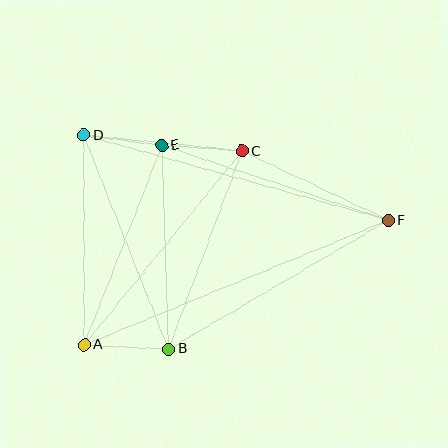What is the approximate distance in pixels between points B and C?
The distance between B and C is approximately 211 pixels.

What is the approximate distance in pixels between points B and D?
The distance between B and D is approximately 230 pixels.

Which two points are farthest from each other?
Points A and F are farthest from each other.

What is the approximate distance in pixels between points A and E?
The distance between A and E is approximately 214 pixels.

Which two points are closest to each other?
Points D and E are closest to each other.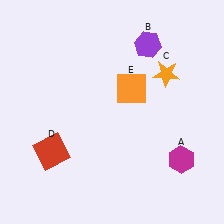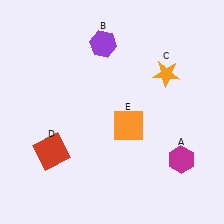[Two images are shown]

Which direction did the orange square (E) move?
The orange square (E) moved down.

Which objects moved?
The objects that moved are: the purple hexagon (B), the orange square (E).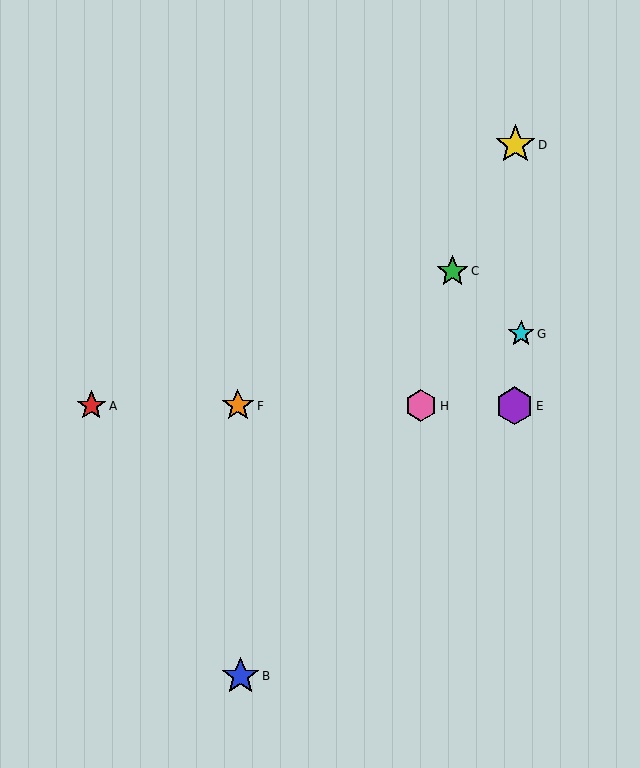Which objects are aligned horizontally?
Objects A, E, F, H are aligned horizontally.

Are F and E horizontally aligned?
Yes, both are at y≈406.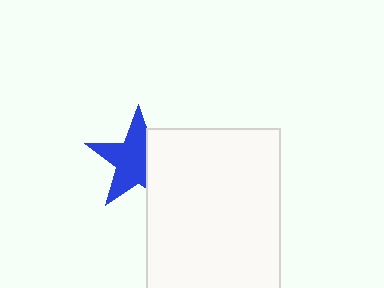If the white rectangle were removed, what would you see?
You would see the complete blue star.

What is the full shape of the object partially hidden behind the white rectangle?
The partially hidden object is a blue star.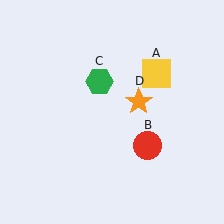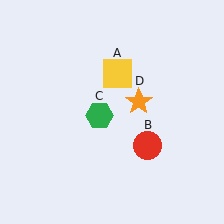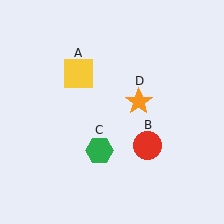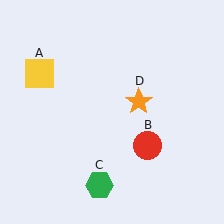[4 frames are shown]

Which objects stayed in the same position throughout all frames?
Red circle (object B) and orange star (object D) remained stationary.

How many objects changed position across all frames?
2 objects changed position: yellow square (object A), green hexagon (object C).